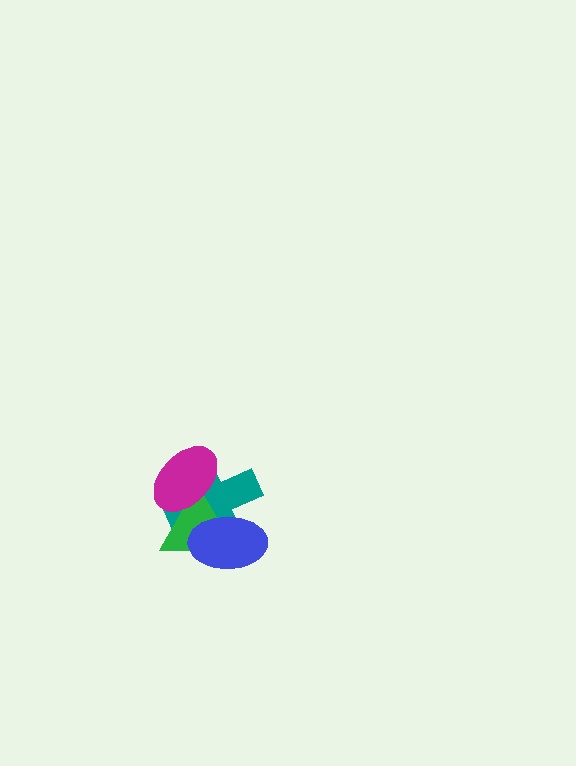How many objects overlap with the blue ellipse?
2 objects overlap with the blue ellipse.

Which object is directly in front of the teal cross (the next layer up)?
The green triangle is directly in front of the teal cross.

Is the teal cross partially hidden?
Yes, it is partially covered by another shape.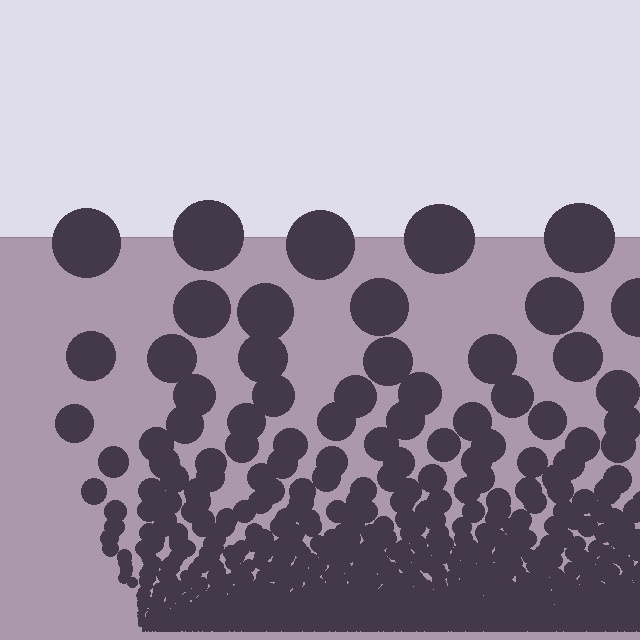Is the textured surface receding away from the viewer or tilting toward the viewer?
The surface appears to tilt toward the viewer. Texture elements get larger and sparser toward the top.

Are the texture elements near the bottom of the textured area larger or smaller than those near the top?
Smaller. The gradient is inverted — elements near the bottom are smaller and denser.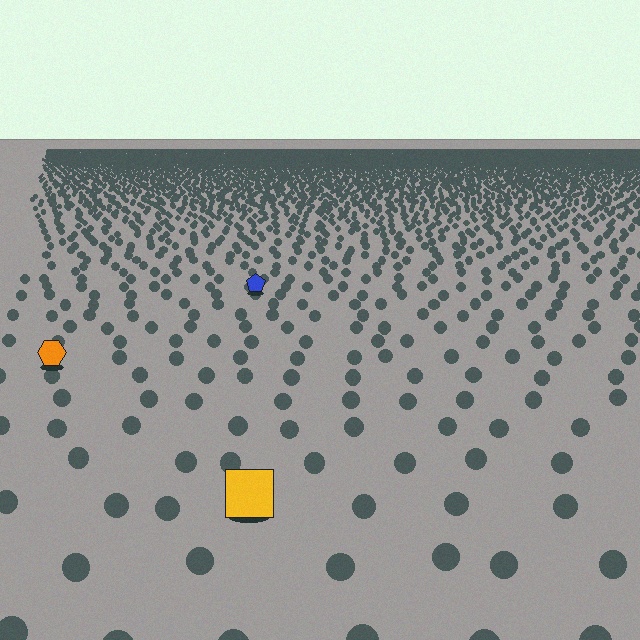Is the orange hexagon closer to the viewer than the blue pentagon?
Yes. The orange hexagon is closer — you can tell from the texture gradient: the ground texture is coarser near it.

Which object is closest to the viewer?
The yellow square is closest. The texture marks near it are larger and more spread out.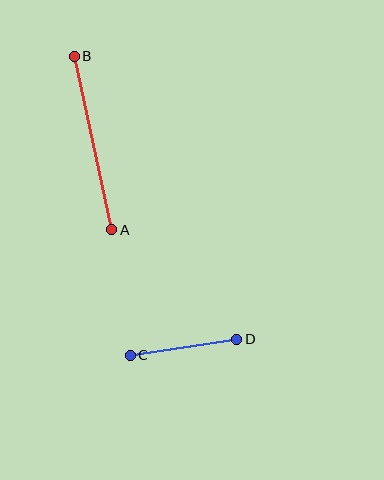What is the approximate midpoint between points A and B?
The midpoint is at approximately (93, 143) pixels.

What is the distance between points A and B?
The distance is approximately 178 pixels.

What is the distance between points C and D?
The distance is approximately 108 pixels.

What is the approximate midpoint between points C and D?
The midpoint is at approximately (184, 347) pixels.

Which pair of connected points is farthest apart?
Points A and B are farthest apart.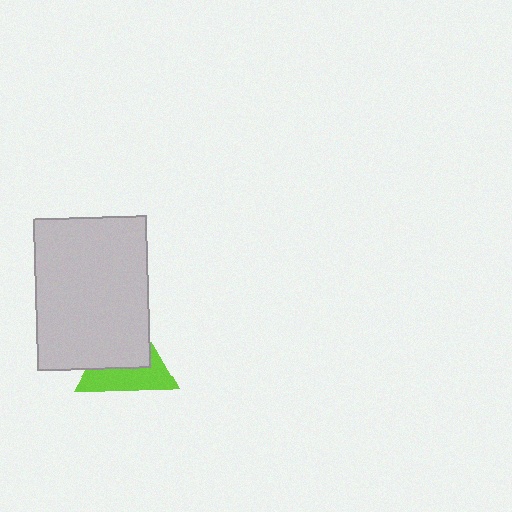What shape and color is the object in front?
The object in front is a light gray rectangle.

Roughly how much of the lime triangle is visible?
About half of it is visible (roughly 46%).